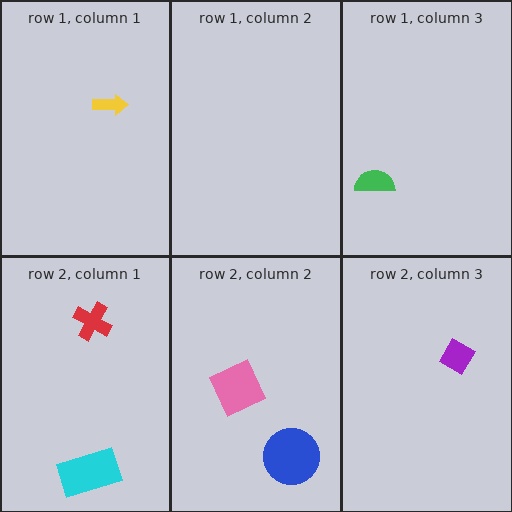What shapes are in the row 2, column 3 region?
The purple diamond.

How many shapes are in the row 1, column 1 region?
1.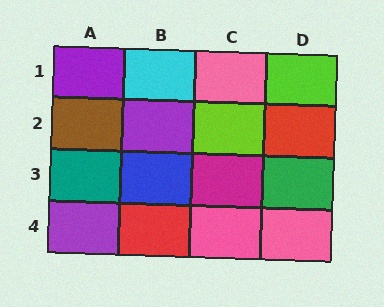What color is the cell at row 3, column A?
Teal.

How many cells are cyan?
1 cell is cyan.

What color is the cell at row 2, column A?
Brown.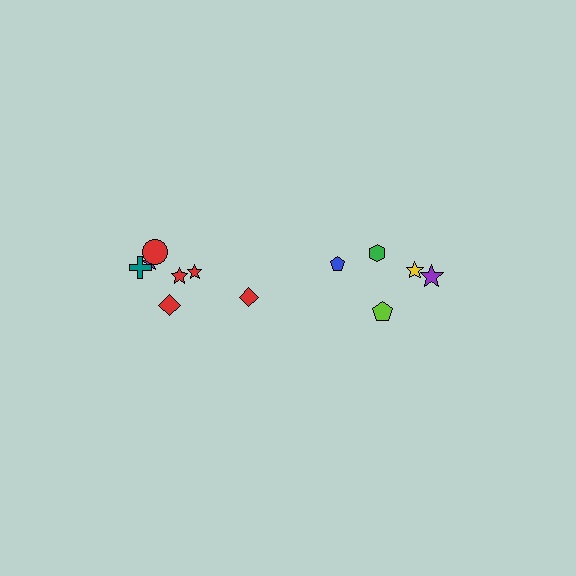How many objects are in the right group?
There are 5 objects.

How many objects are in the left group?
There are 7 objects.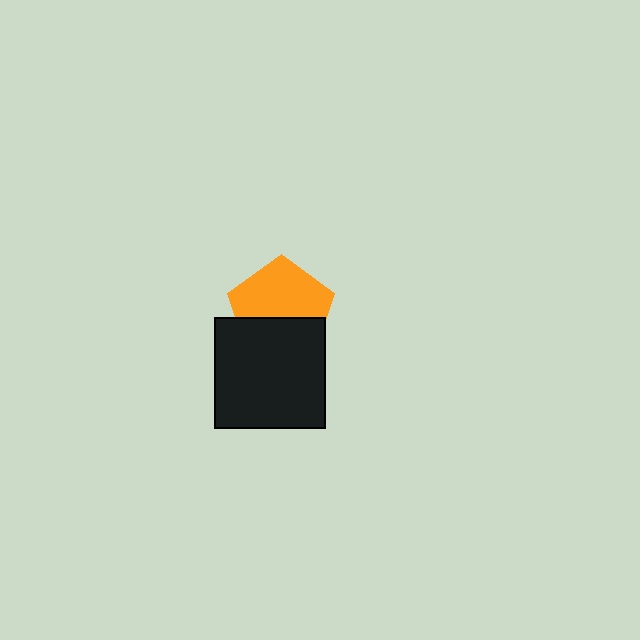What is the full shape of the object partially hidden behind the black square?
The partially hidden object is an orange pentagon.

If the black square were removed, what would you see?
You would see the complete orange pentagon.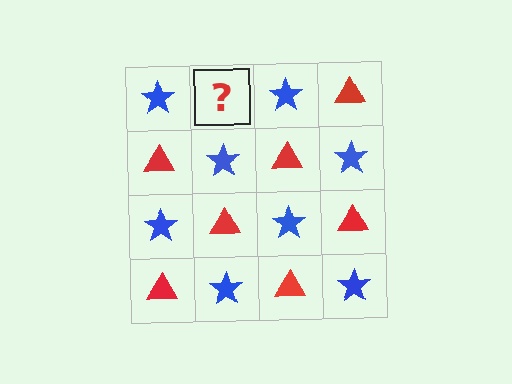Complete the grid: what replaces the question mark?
The question mark should be replaced with a red triangle.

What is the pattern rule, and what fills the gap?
The rule is that it alternates blue star and red triangle in a checkerboard pattern. The gap should be filled with a red triangle.